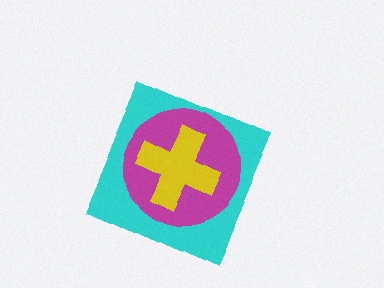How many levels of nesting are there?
3.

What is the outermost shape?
The cyan diamond.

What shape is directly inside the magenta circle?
The yellow cross.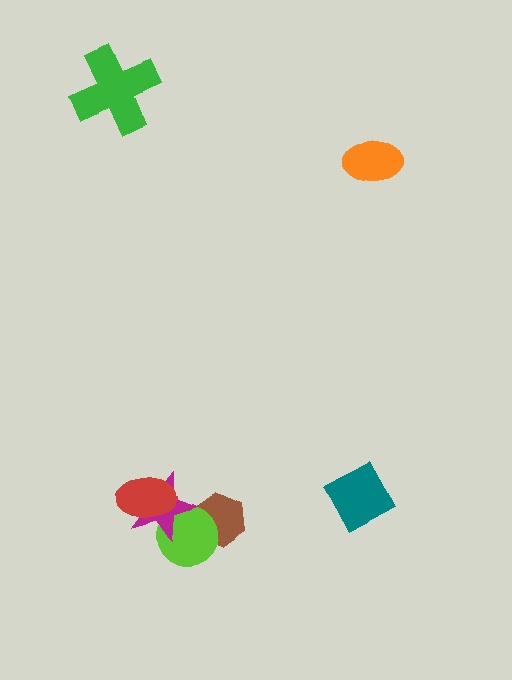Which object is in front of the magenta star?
The red ellipse is in front of the magenta star.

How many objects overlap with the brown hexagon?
1 object overlaps with the brown hexagon.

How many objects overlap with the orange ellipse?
0 objects overlap with the orange ellipse.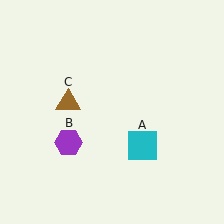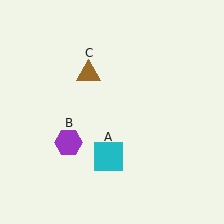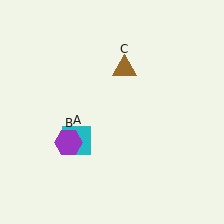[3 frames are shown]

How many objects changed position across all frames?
2 objects changed position: cyan square (object A), brown triangle (object C).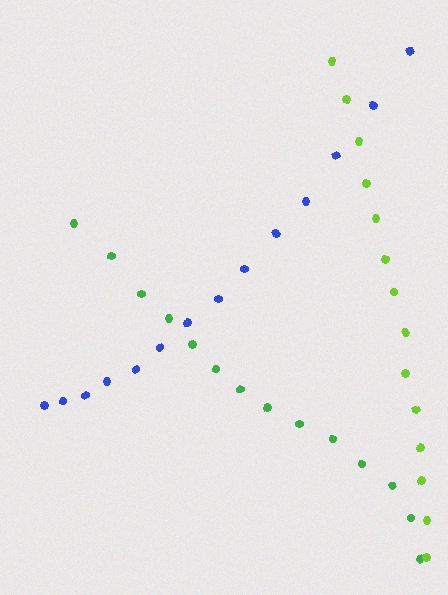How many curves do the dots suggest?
There are 3 distinct paths.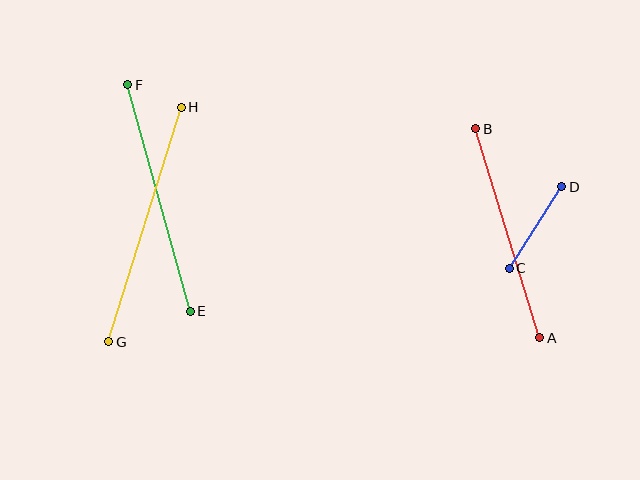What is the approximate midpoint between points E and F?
The midpoint is at approximately (159, 198) pixels.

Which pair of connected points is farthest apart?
Points G and H are farthest apart.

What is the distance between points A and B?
The distance is approximately 219 pixels.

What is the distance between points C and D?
The distance is approximately 97 pixels.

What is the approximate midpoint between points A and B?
The midpoint is at approximately (508, 233) pixels.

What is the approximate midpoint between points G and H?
The midpoint is at approximately (145, 225) pixels.